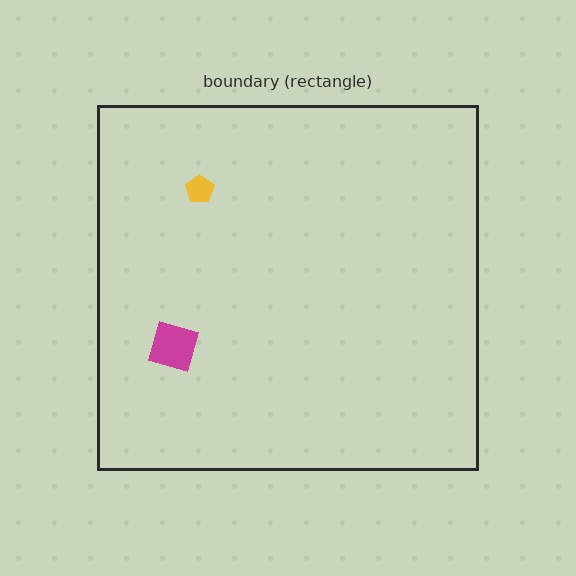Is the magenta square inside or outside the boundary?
Inside.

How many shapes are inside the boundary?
2 inside, 0 outside.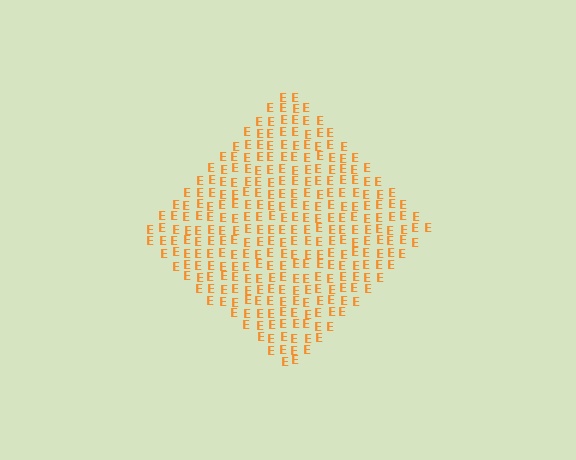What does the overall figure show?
The overall figure shows a diamond.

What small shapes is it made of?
It is made of small letter E's.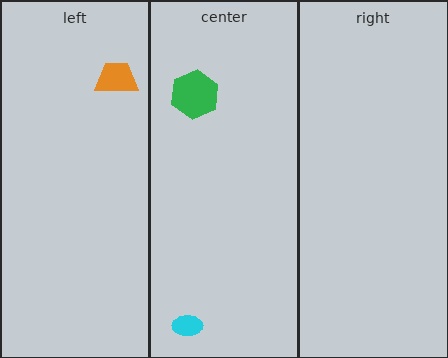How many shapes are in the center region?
2.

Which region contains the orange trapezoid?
The left region.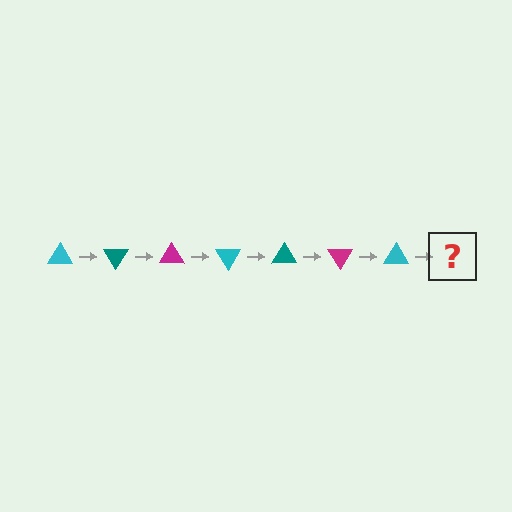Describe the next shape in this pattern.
It should be a teal triangle, rotated 420 degrees from the start.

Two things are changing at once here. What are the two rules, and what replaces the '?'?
The two rules are that it rotates 60 degrees each step and the color cycles through cyan, teal, and magenta. The '?' should be a teal triangle, rotated 420 degrees from the start.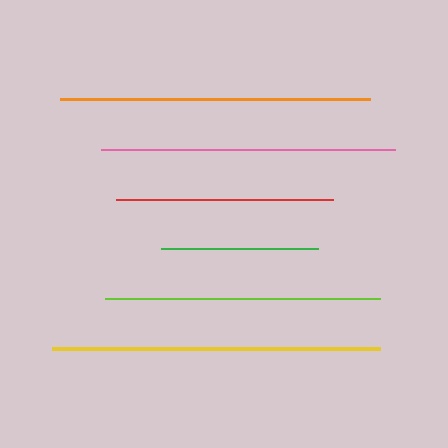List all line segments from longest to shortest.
From longest to shortest: yellow, orange, pink, lime, red, green.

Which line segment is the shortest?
The green line is the shortest at approximately 157 pixels.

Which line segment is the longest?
The yellow line is the longest at approximately 327 pixels.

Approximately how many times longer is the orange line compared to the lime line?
The orange line is approximately 1.1 times the length of the lime line.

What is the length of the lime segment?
The lime segment is approximately 275 pixels long.